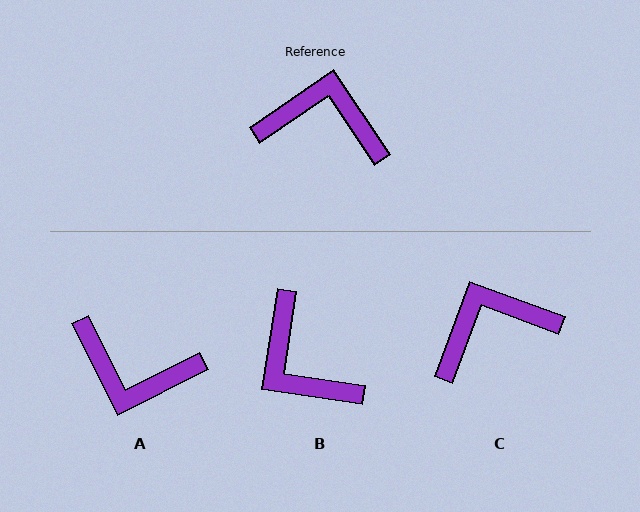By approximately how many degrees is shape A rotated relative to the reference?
Approximately 172 degrees counter-clockwise.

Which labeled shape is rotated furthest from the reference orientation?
A, about 172 degrees away.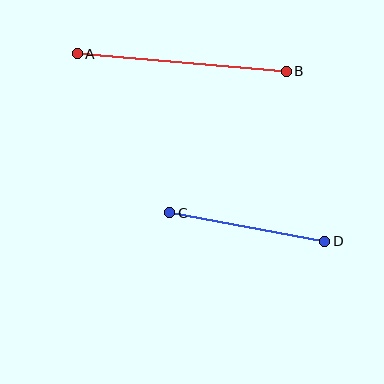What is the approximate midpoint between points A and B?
The midpoint is at approximately (182, 62) pixels.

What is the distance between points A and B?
The distance is approximately 210 pixels.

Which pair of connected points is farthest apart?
Points A and B are farthest apart.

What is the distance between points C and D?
The distance is approximately 158 pixels.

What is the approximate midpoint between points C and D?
The midpoint is at approximately (247, 227) pixels.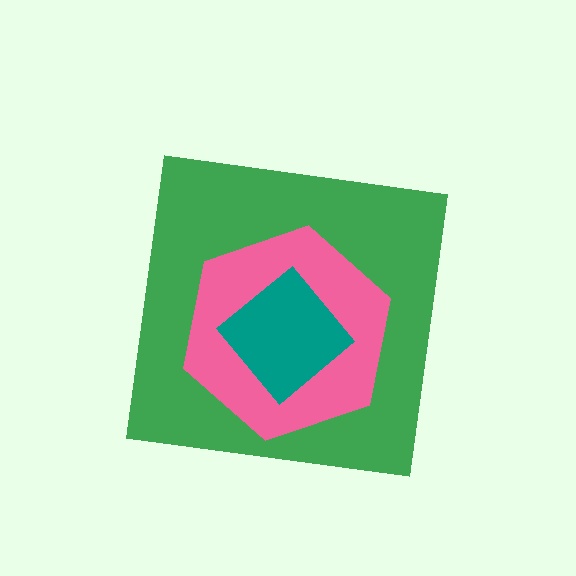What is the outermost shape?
The green square.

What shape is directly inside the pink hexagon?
The teal diamond.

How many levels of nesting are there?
3.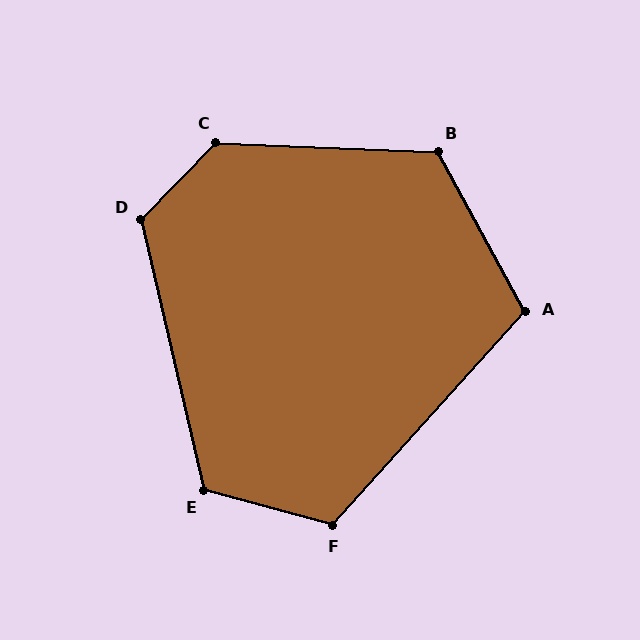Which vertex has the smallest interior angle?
A, at approximately 109 degrees.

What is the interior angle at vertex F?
Approximately 117 degrees (obtuse).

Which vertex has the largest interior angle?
C, at approximately 132 degrees.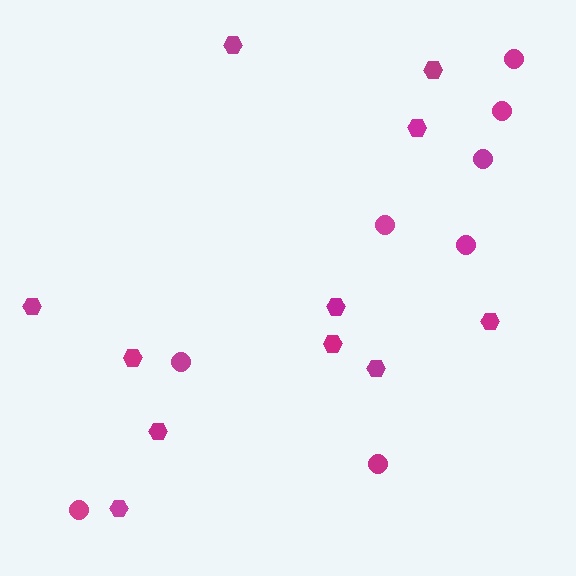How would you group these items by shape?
There are 2 groups: one group of hexagons (11) and one group of circles (8).